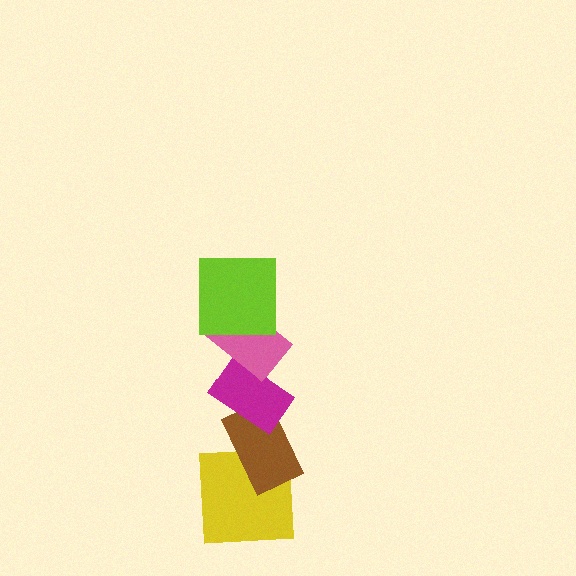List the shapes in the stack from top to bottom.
From top to bottom: the lime square, the pink rectangle, the magenta rectangle, the brown rectangle, the yellow square.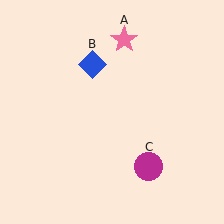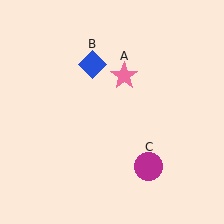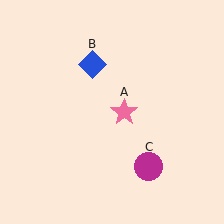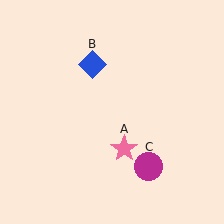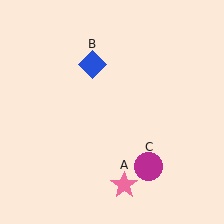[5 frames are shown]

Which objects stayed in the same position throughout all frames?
Blue diamond (object B) and magenta circle (object C) remained stationary.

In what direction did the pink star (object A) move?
The pink star (object A) moved down.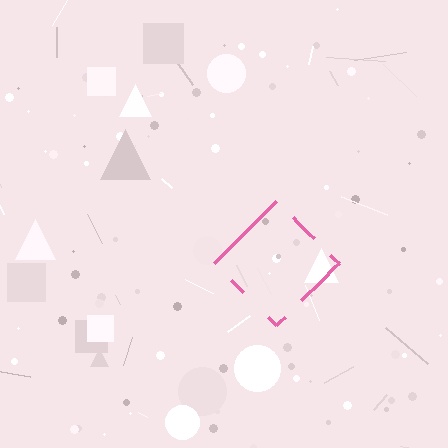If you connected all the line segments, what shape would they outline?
They would outline a diamond.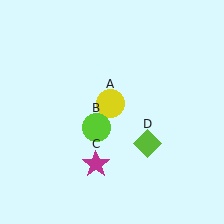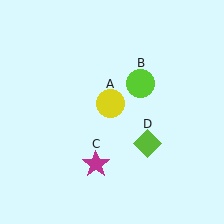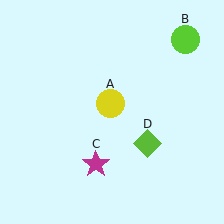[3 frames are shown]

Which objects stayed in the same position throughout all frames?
Yellow circle (object A) and magenta star (object C) and lime diamond (object D) remained stationary.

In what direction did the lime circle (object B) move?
The lime circle (object B) moved up and to the right.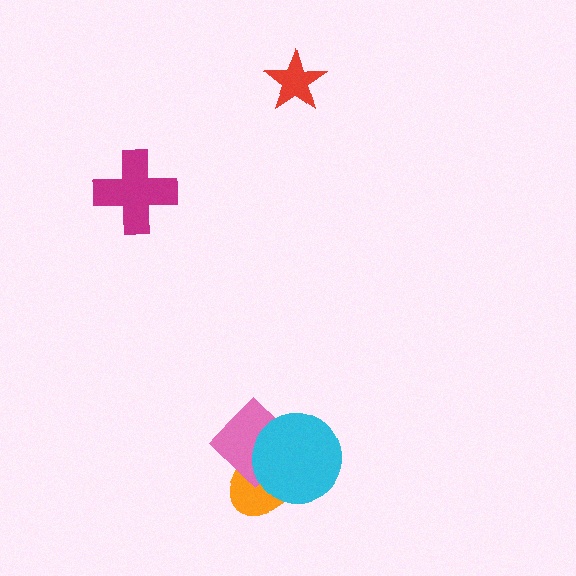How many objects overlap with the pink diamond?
2 objects overlap with the pink diamond.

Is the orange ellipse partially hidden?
Yes, it is partially covered by another shape.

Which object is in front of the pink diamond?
The cyan circle is in front of the pink diamond.